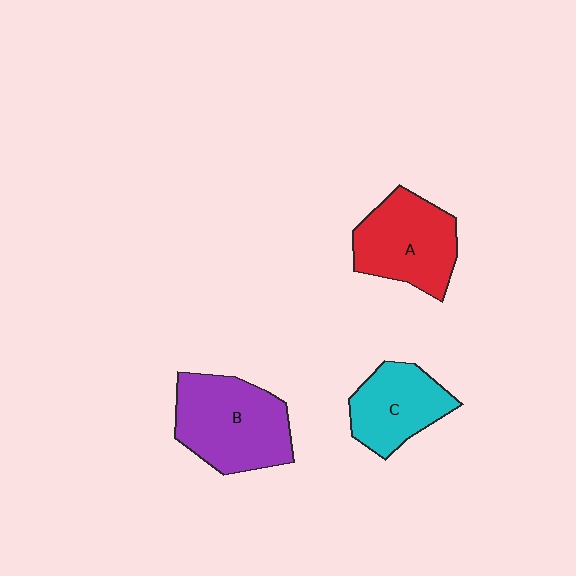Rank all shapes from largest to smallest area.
From largest to smallest: B (purple), A (red), C (cyan).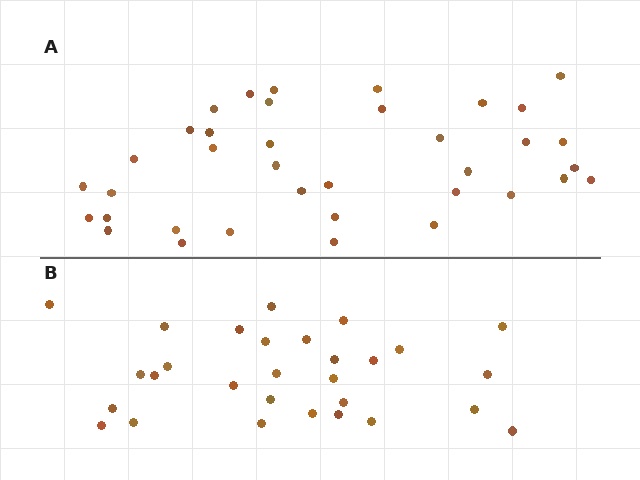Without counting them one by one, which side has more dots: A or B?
Region A (the top region) has more dots.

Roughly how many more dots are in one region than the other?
Region A has roughly 8 or so more dots than region B.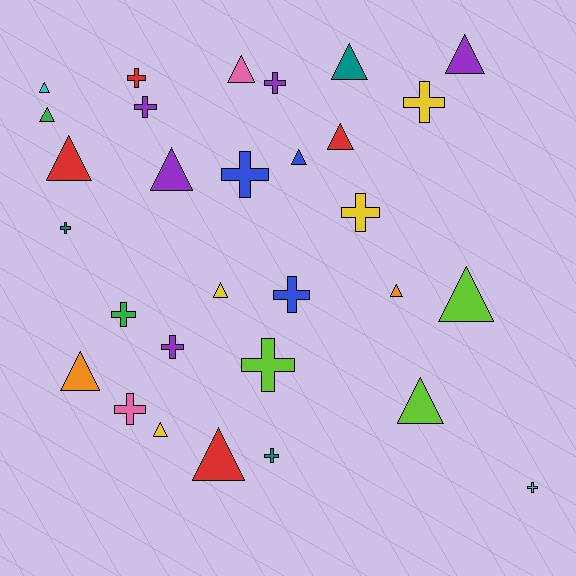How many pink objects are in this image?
There are 2 pink objects.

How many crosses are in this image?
There are 14 crosses.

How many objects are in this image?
There are 30 objects.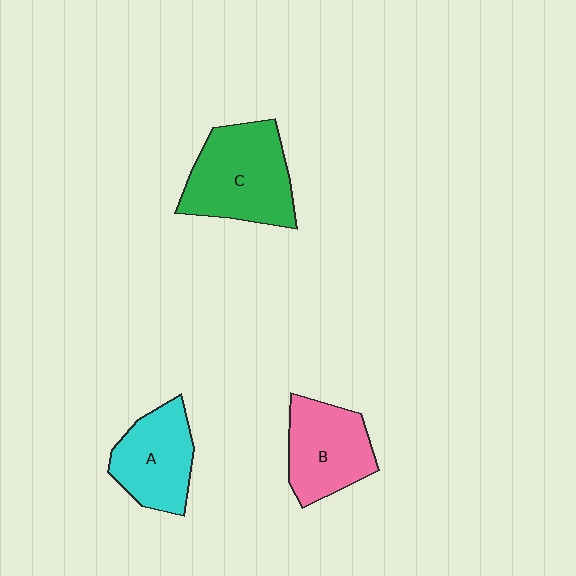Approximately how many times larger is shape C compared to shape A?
Approximately 1.4 times.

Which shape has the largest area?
Shape C (green).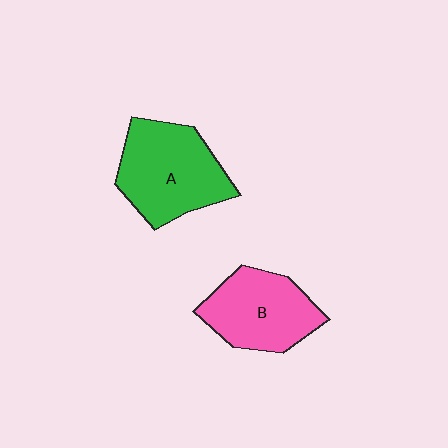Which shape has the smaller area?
Shape B (pink).